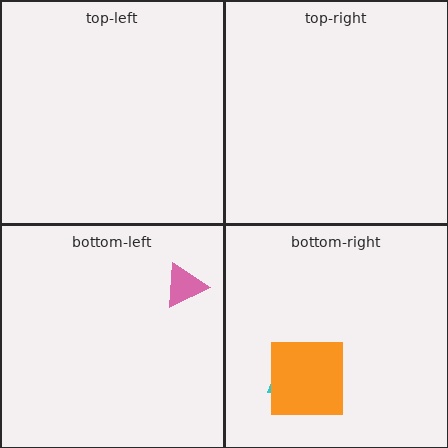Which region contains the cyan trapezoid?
The bottom-right region.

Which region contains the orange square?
The bottom-right region.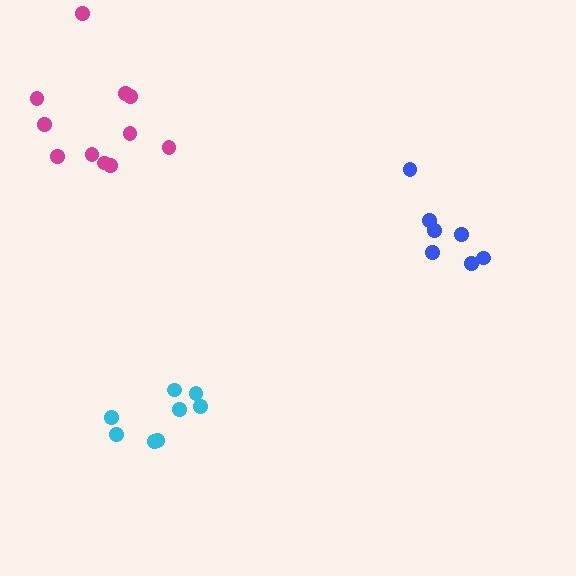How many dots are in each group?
Group 1: 7 dots, Group 2: 8 dots, Group 3: 11 dots (26 total).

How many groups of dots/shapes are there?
There are 3 groups.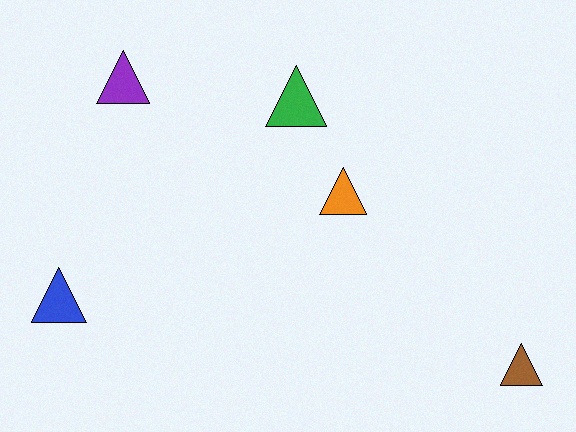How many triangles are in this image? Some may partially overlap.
There are 5 triangles.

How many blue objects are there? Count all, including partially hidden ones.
There is 1 blue object.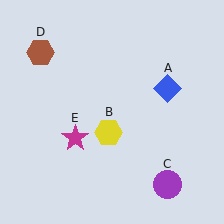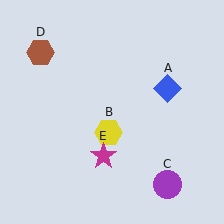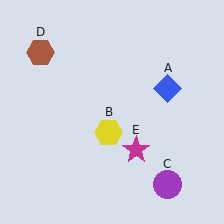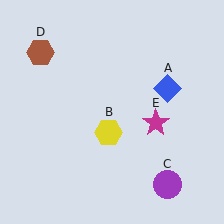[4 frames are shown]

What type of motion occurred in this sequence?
The magenta star (object E) rotated counterclockwise around the center of the scene.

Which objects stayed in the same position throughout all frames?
Blue diamond (object A) and yellow hexagon (object B) and purple circle (object C) and brown hexagon (object D) remained stationary.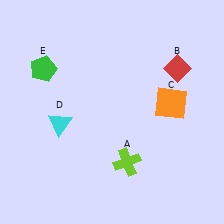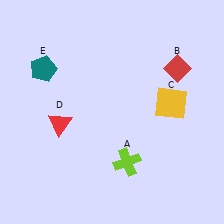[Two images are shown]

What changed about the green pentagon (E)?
In Image 1, E is green. In Image 2, it changed to teal.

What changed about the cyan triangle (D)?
In Image 1, D is cyan. In Image 2, it changed to red.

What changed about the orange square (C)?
In Image 1, C is orange. In Image 2, it changed to yellow.